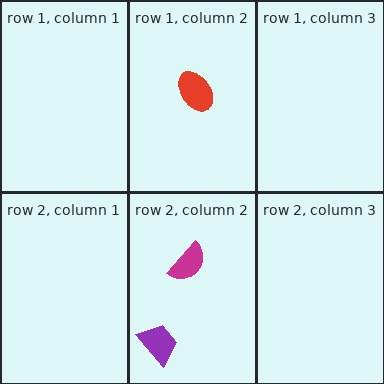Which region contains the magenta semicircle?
The row 2, column 2 region.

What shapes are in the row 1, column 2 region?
The red ellipse.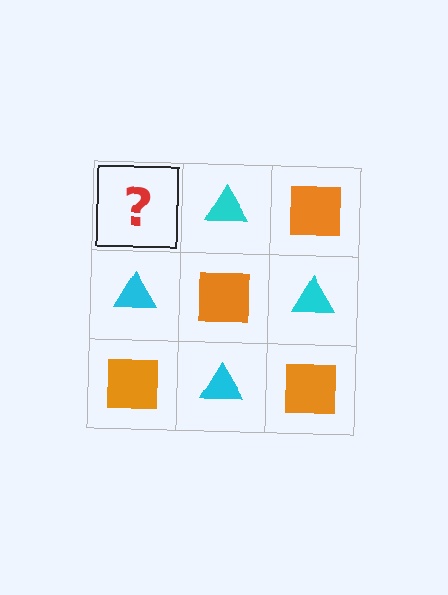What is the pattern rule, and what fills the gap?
The rule is that it alternates orange square and cyan triangle in a checkerboard pattern. The gap should be filled with an orange square.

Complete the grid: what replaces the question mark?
The question mark should be replaced with an orange square.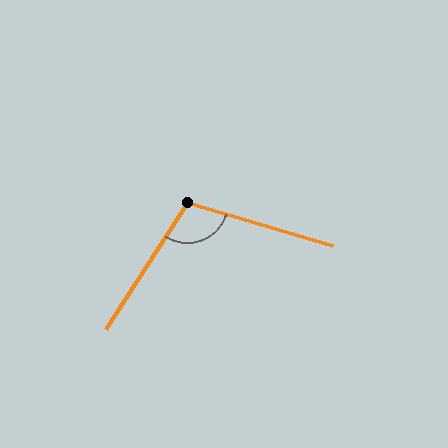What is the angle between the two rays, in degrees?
Approximately 106 degrees.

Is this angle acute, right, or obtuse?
It is obtuse.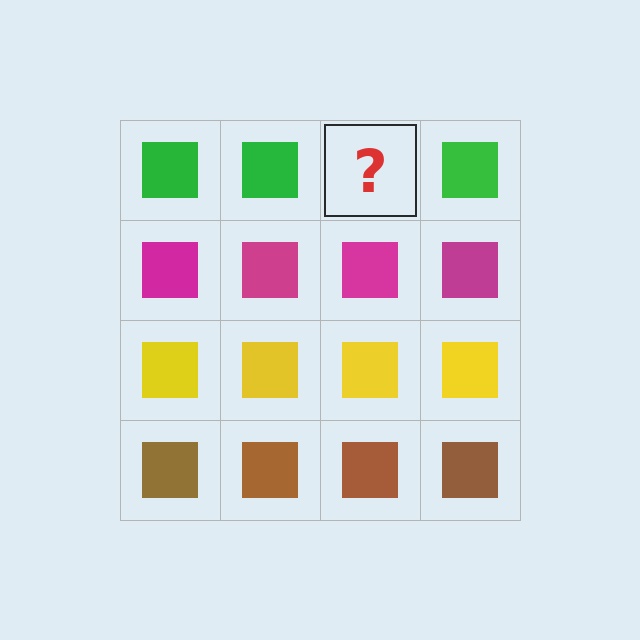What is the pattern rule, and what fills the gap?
The rule is that each row has a consistent color. The gap should be filled with a green square.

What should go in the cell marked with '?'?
The missing cell should contain a green square.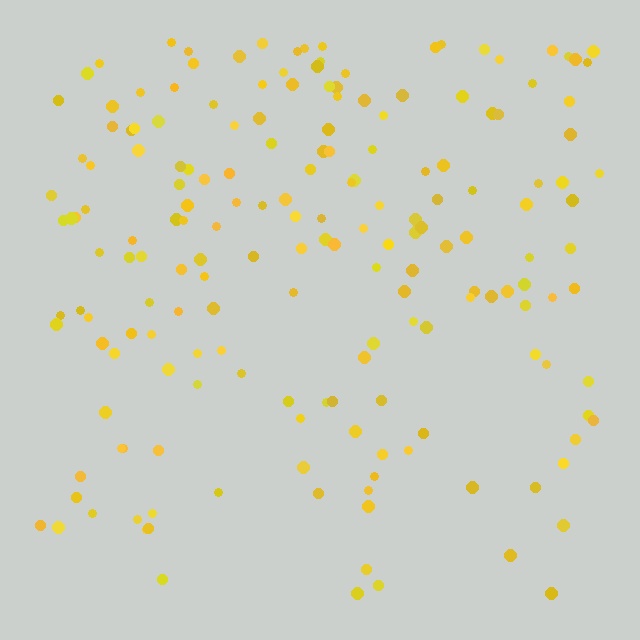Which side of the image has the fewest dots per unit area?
The bottom.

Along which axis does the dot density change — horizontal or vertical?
Vertical.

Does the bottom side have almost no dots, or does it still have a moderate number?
Still a moderate number, just noticeably fewer than the top.